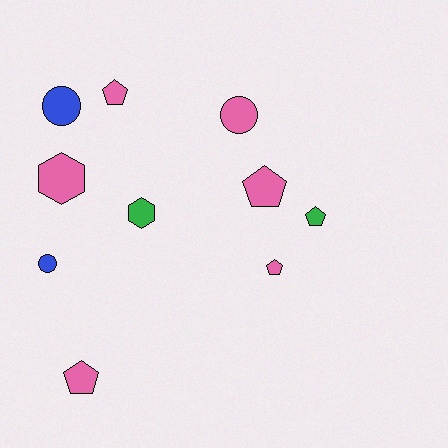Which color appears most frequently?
Pink, with 6 objects.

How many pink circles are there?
There is 1 pink circle.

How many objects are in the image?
There are 10 objects.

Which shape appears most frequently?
Pentagon, with 5 objects.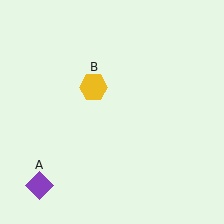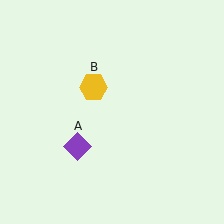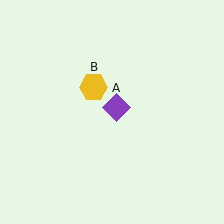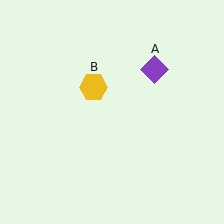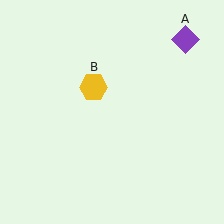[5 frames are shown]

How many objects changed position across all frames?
1 object changed position: purple diamond (object A).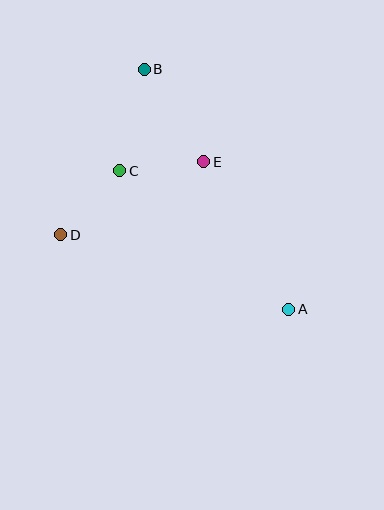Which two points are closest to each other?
Points C and E are closest to each other.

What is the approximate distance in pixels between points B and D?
The distance between B and D is approximately 185 pixels.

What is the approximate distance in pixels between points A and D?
The distance between A and D is approximately 240 pixels.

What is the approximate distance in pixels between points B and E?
The distance between B and E is approximately 110 pixels.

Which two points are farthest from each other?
Points A and B are farthest from each other.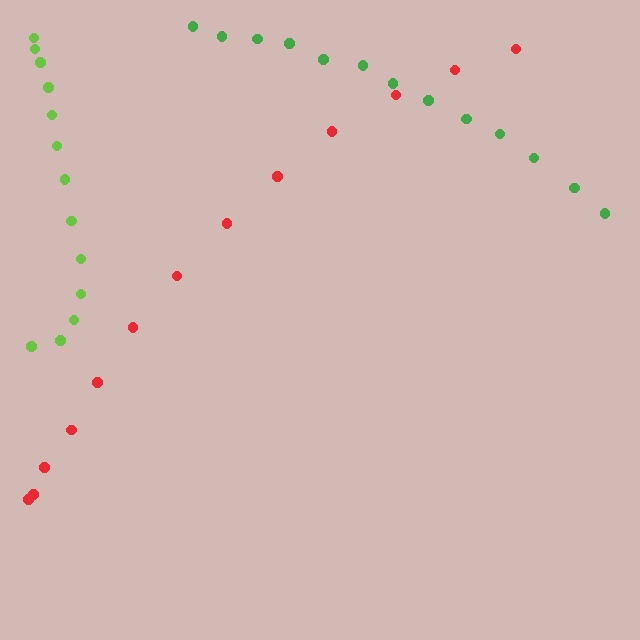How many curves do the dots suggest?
There are 3 distinct paths.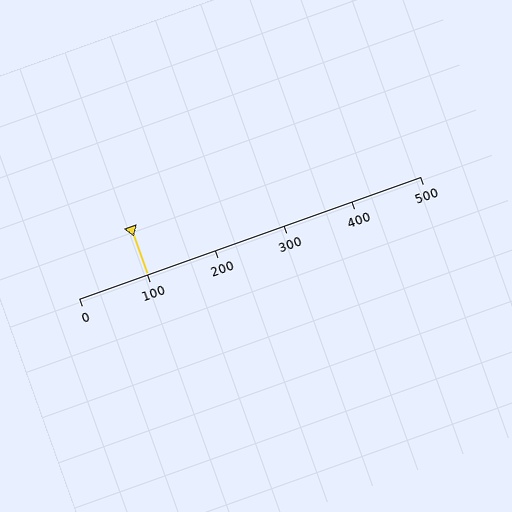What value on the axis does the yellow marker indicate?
The marker indicates approximately 100.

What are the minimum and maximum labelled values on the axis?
The axis runs from 0 to 500.